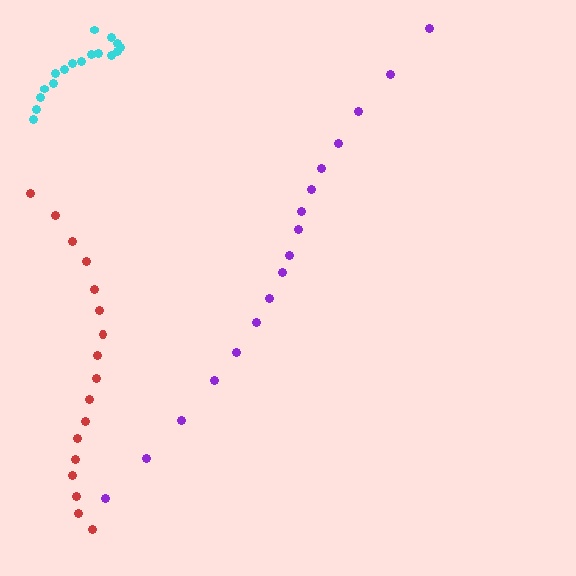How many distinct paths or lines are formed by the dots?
There are 3 distinct paths.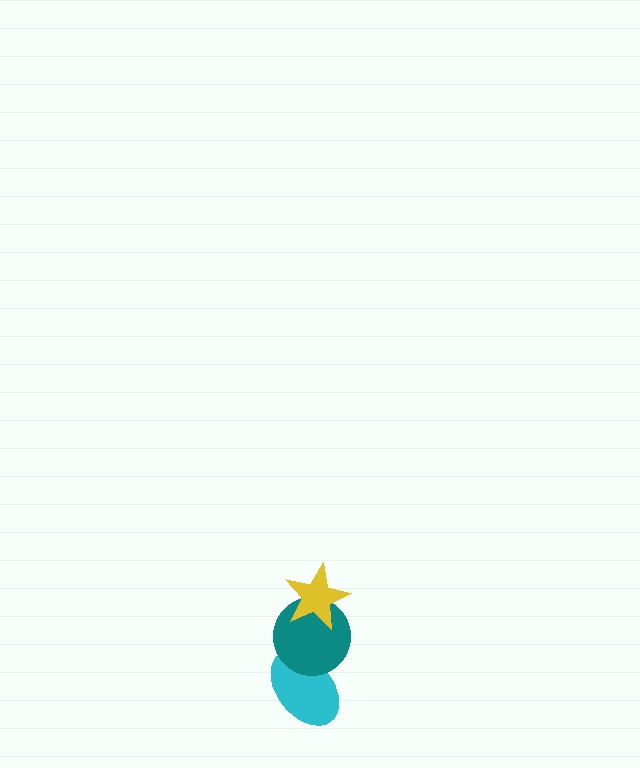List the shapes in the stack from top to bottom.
From top to bottom: the yellow star, the teal circle, the cyan ellipse.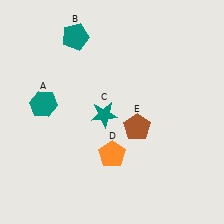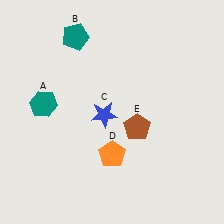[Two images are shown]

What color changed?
The star (C) changed from teal in Image 1 to blue in Image 2.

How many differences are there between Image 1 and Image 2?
There is 1 difference between the two images.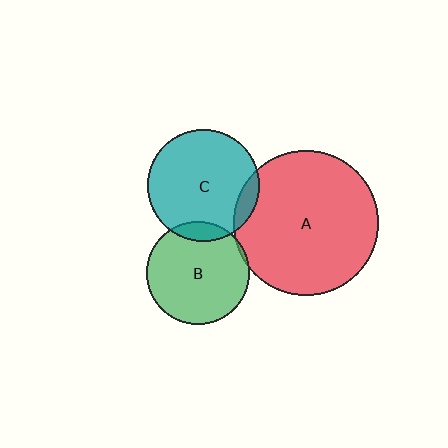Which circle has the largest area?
Circle A (red).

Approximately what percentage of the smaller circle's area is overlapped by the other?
Approximately 5%.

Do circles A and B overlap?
Yes.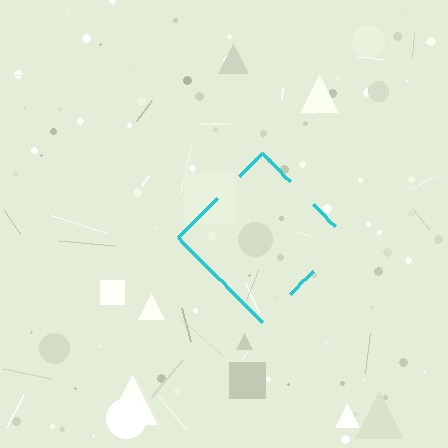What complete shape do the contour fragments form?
The contour fragments form a diamond.